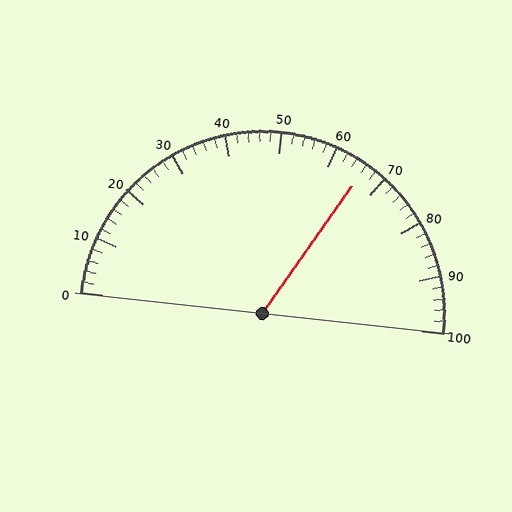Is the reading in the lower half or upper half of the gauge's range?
The reading is in the upper half of the range (0 to 100).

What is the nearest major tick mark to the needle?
The nearest major tick mark is 70.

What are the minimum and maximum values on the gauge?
The gauge ranges from 0 to 100.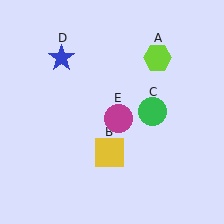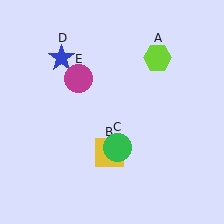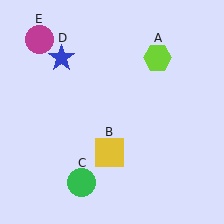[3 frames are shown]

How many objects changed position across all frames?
2 objects changed position: green circle (object C), magenta circle (object E).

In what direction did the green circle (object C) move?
The green circle (object C) moved down and to the left.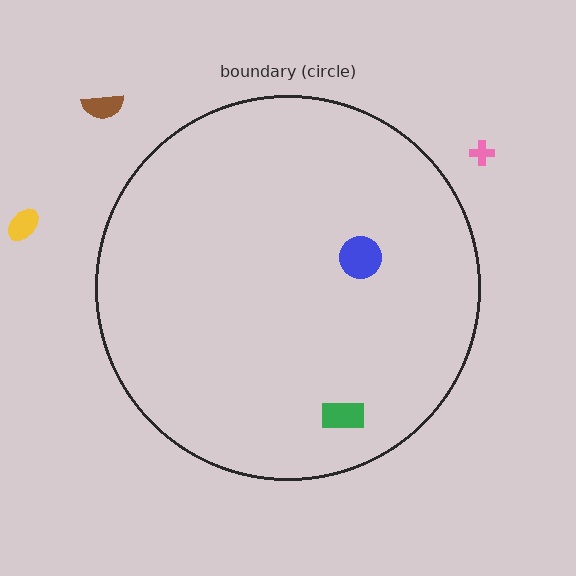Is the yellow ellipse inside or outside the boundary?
Outside.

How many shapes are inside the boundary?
2 inside, 3 outside.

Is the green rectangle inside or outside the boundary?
Inside.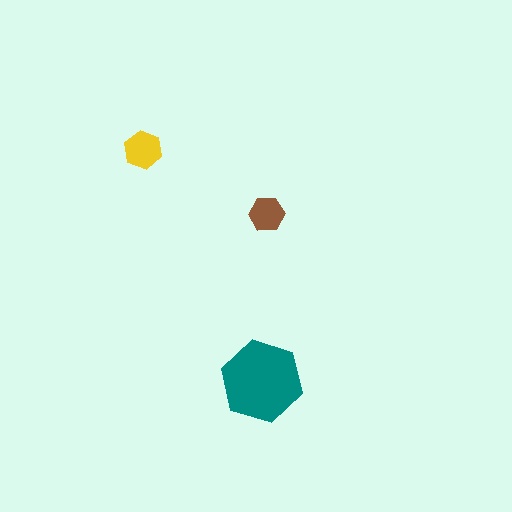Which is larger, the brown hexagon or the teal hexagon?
The teal one.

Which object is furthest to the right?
The brown hexagon is rightmost.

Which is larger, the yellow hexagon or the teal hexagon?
The teal one.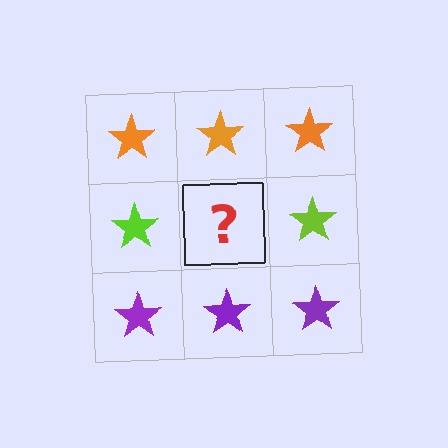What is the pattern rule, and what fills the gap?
The rule is that each row has a consistent color. The gap should be filled with a lime star.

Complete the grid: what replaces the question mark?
The question mark should be replaced with a lime star.